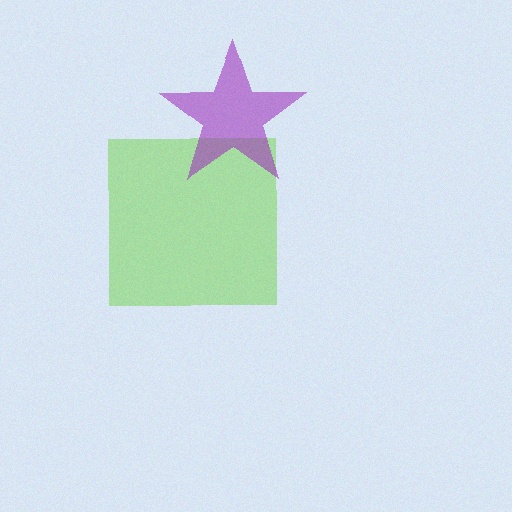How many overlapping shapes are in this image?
There are 2 overlapping shapes in the image.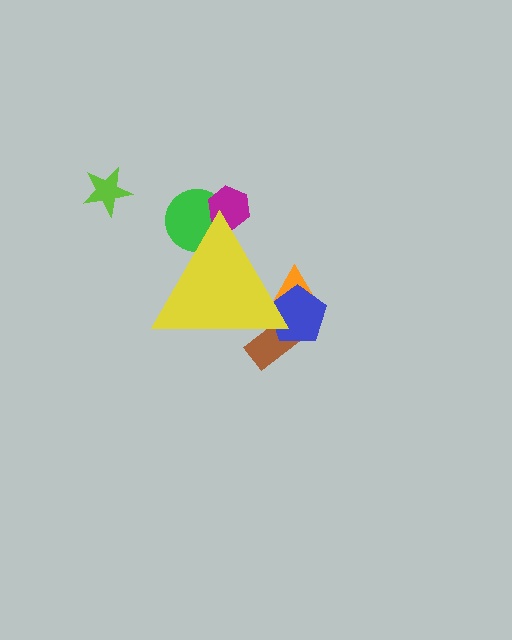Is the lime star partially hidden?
No, the lime star is fully visible.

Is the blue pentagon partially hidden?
Yes, the blue pentagon is partially hidden behind the yellow triangle.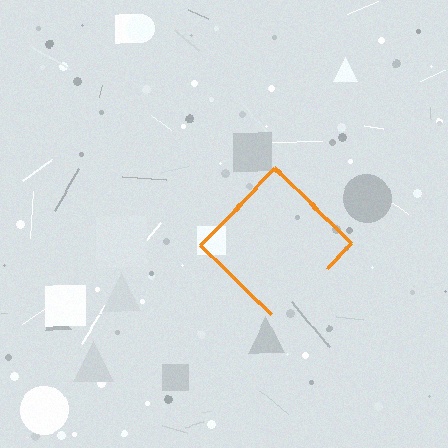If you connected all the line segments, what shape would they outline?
They would outline a diamond.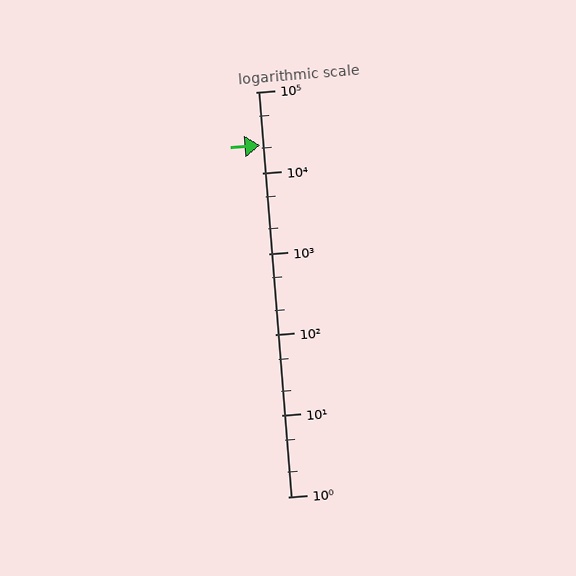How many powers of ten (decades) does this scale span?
The scale spans 5 decades, from 1 to 100000.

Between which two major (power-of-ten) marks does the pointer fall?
The pointer is between 10000 and 100000.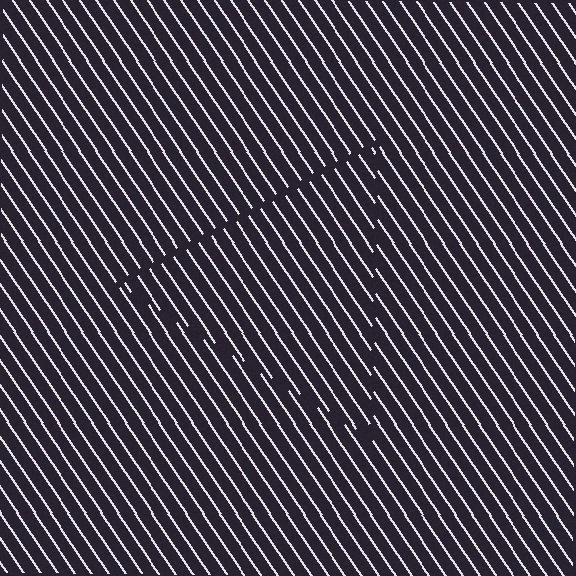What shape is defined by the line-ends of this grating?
An illusory triangle. The interior of the shape contains the same grating, shifted by half a period — the contour is defined by the phase discontinuity where line-ends from the inner and outer gratings abut.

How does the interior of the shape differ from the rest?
The interior of the shape contains the same grating, shifted by half a period — the contour is defined by the phase discontinuity where line-ends from the inner and outer gratings abut.